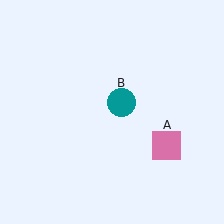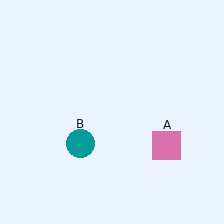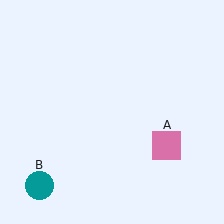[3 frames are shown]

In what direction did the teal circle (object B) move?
The teal circle (object B) moved down and to the left.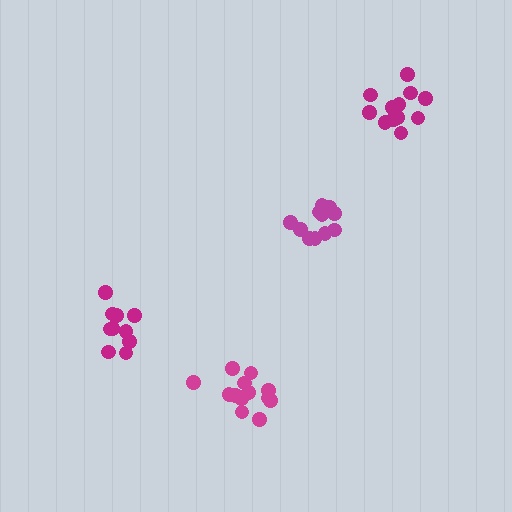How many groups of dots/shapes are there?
There are 4 groups.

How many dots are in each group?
Group 1: 13 dots, Group 2: 12 dots, Group 3: 11 dots, Group 4: 10 dots (46 total).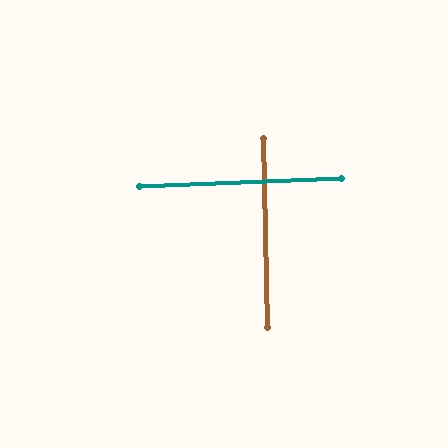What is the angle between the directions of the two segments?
Approximately 89 degrees.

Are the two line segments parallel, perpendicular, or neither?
Perpendicular — they meet at approximately 89°.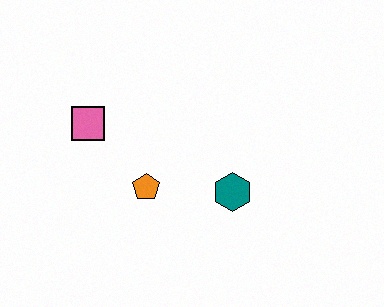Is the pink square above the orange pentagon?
Yes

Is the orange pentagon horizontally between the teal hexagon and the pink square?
Yes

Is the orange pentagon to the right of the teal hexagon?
No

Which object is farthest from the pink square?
The teal hexagon is farthest from the pink square.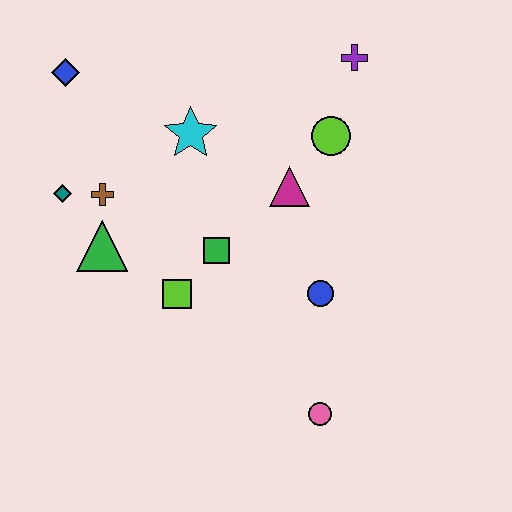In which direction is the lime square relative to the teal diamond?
The lime square is to the right of the teal diamond.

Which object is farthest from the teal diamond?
The pink circle is farthest from the teal diamond.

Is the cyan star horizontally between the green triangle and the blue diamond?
No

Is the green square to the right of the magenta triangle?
No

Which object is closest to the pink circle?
The blue circle is closest to the pink circle.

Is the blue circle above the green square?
No